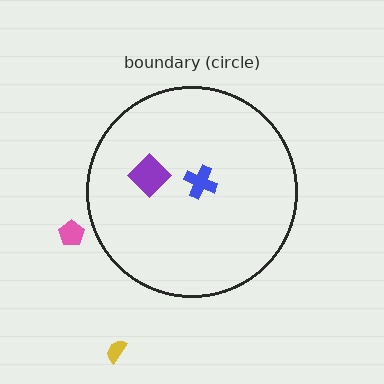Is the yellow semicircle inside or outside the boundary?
Outside.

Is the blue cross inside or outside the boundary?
Inside.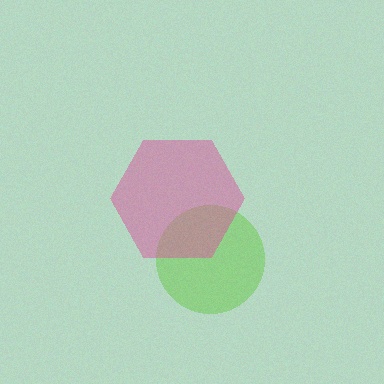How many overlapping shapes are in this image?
There are 2 overlapping shapes in the image.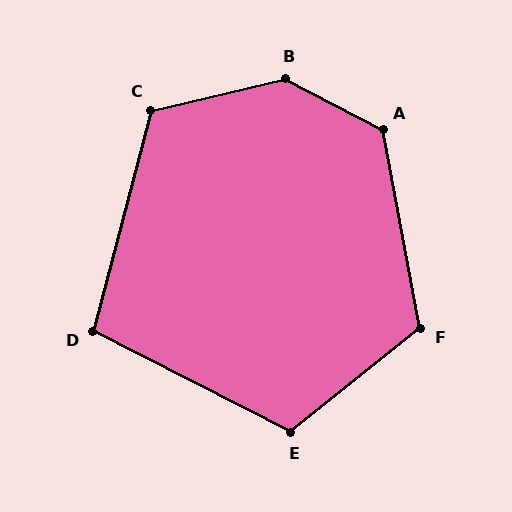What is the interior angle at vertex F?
Approximately 118 degrees (obtuse).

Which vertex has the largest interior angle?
B, at approximately 139 degrees.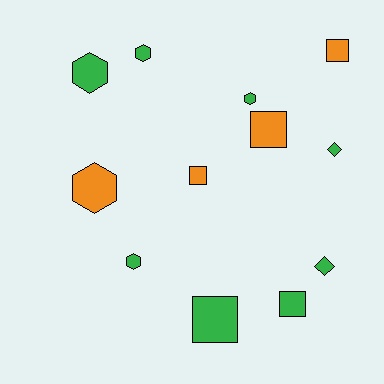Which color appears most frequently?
Green, with 8 objects.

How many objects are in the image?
There are 12 objects.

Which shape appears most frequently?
Square, with 5 objects.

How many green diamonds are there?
There are 2 green diamonds.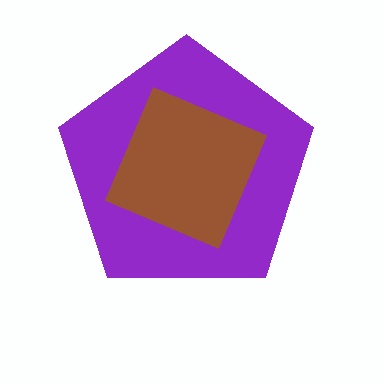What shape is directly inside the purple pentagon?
The brown diamond.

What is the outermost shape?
The purple pentagon.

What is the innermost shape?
The brown diamond.